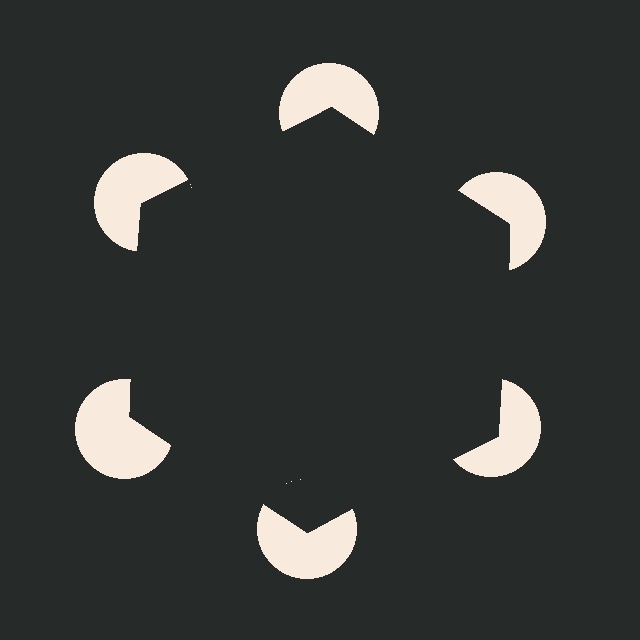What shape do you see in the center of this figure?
An illusory hexagon — its edges are inferred from the aligned wedge cuts in the pac-man discs, not physically drawn.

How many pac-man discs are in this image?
There are 6 — one at each vertex of the illusory hexagon.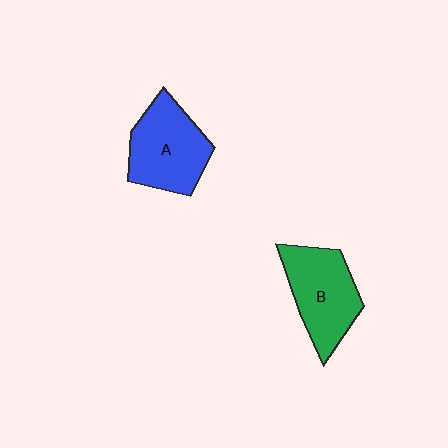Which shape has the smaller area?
Shape B (green).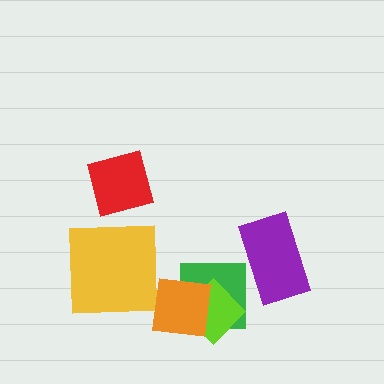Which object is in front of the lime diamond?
The orange square is in front of the lime diamond.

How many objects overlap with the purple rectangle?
0 objects overlap with the purple rectangle.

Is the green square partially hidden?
Yes, it is partially covered by another shape.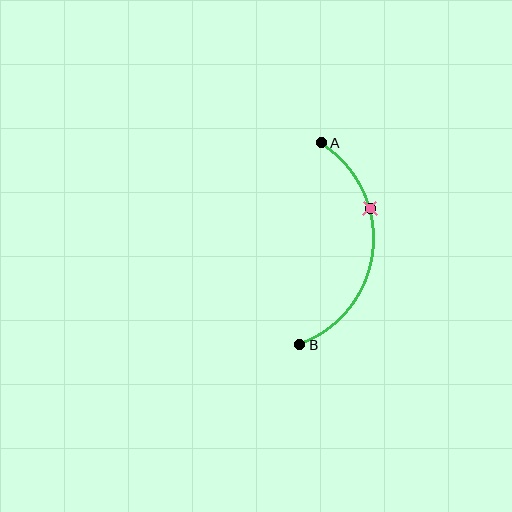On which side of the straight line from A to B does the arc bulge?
The arc bulges to the right of the straight line connecting A and B.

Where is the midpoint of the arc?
The arc midpoint is the point on the curve farthest from the straight line joining A and B. It sits to the right of that line.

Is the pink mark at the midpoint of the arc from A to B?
No. The pink mark lies on the arc but is closer to endpoint A. The arc midpoint would be at the point on the curve equidistant along the arc from both A and B.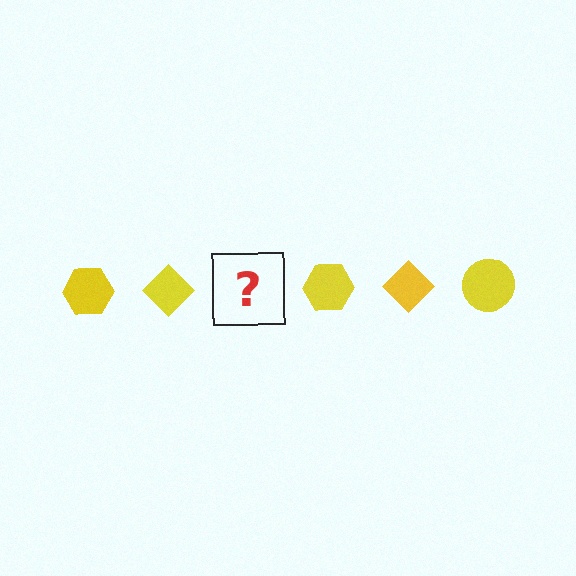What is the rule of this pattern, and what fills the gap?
The rule is that the pattern cycles through hexagon, diamond, circle shapes in yellow. The gap should be filled with a yellow circle.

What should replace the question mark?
The question mark should be replaced with a yellow circle.